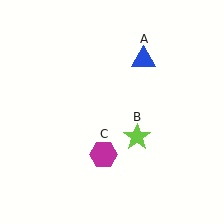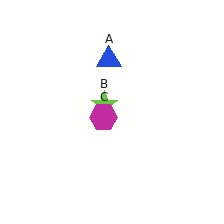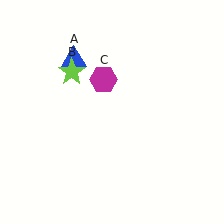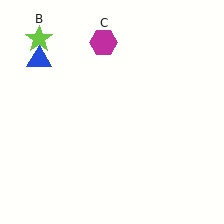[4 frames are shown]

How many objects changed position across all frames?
3 objects changed position: blue triangle (object A), lime star (object B), magenta hexagon (object C).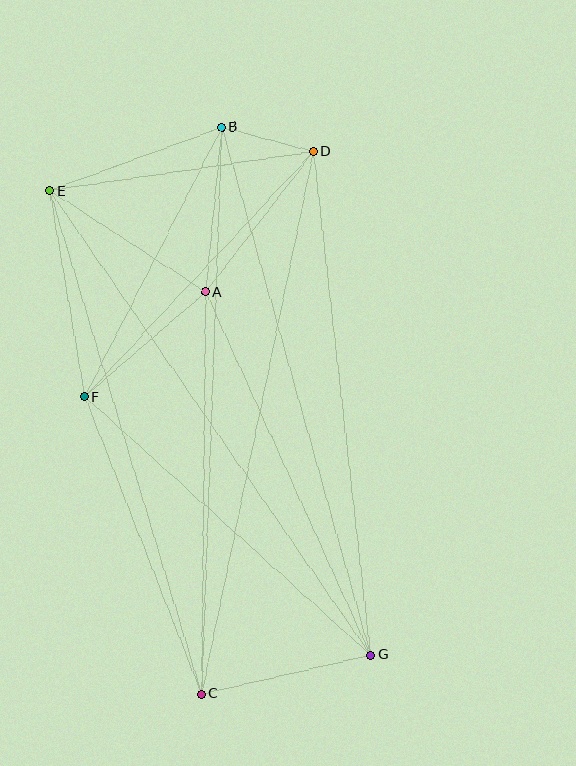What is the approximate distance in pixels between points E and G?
The distance between E and G is approximately 564 pixels.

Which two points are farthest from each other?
Points B and C are farthest from each other.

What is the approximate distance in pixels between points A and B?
The distance between A and B is approximately 166 pixels.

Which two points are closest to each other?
Points B and D are closest to each other.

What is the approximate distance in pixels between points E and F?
The distance between E and F is approximately 209 pixels.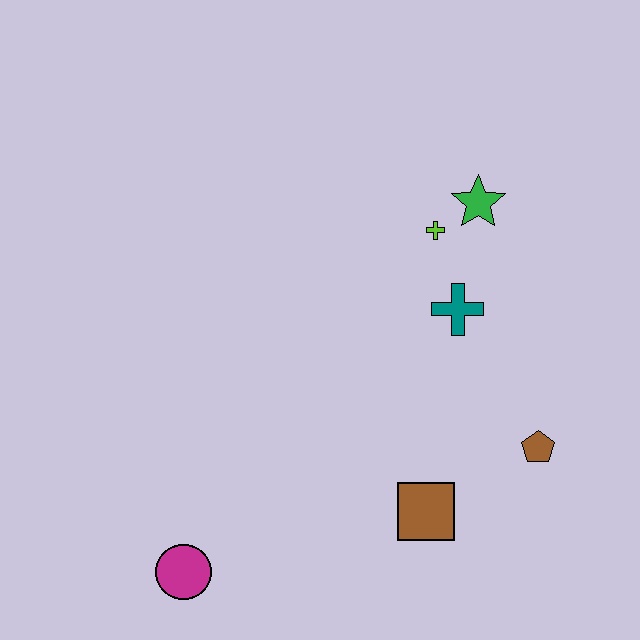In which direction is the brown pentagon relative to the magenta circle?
The brown pentagon is to the right of the magenta circle.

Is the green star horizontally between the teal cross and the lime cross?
No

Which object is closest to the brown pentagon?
The brown square is closest to the brown pentagon.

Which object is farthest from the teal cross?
The magenta circle is farthest from the teal cross.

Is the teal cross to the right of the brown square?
Yes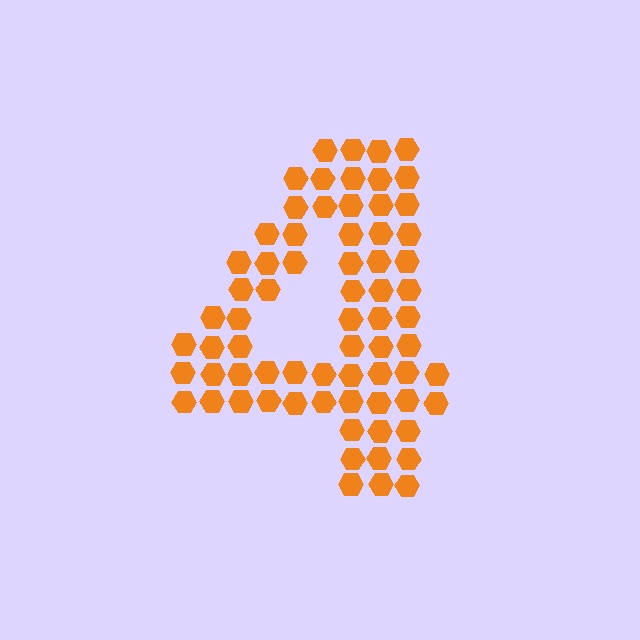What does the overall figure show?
The overall figure shows the digit 4.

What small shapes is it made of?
It is made of small hexagons.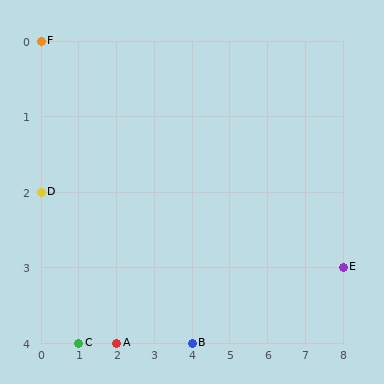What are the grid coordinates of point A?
Point A is at grid coordinates (2, 4).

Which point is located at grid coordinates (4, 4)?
Point B is at (4, 4).